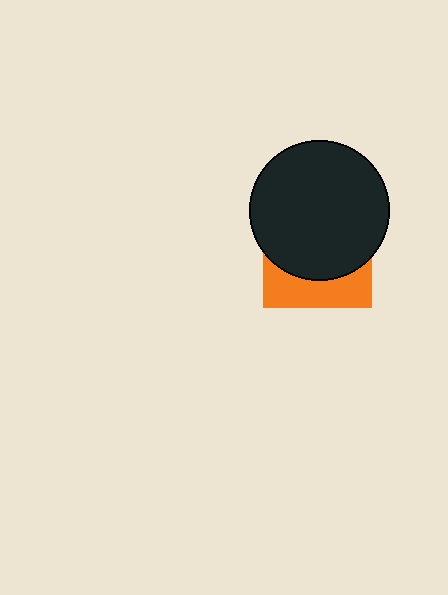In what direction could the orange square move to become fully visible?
The orange square could move down. That would shift it out from behind the black circle entirely.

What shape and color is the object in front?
The object in front is a black circle.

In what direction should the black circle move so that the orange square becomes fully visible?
The black circle should move up. That is the shortest direction to clear the overlap and leave the orange square fully visible.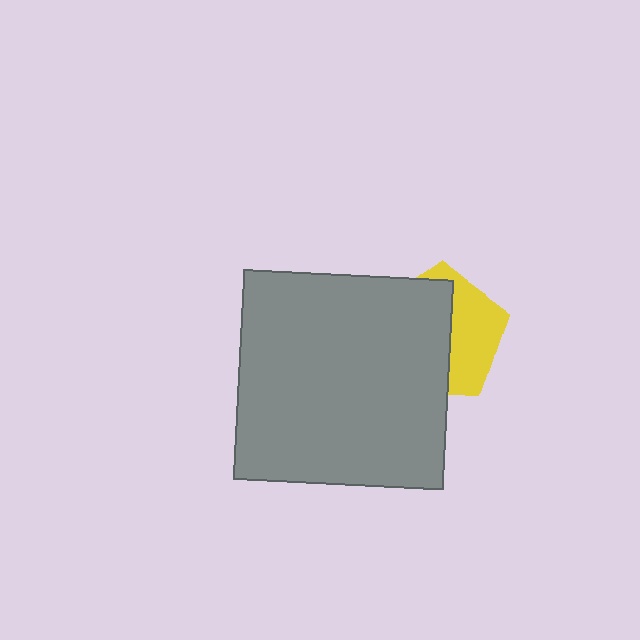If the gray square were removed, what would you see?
You would see the complete yellow pentagon.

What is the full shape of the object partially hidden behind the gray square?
The partially hidden object is a yellow pentagon.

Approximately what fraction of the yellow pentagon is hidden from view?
Roughly 59% of the yellow pentagon is hidden behind the gray square.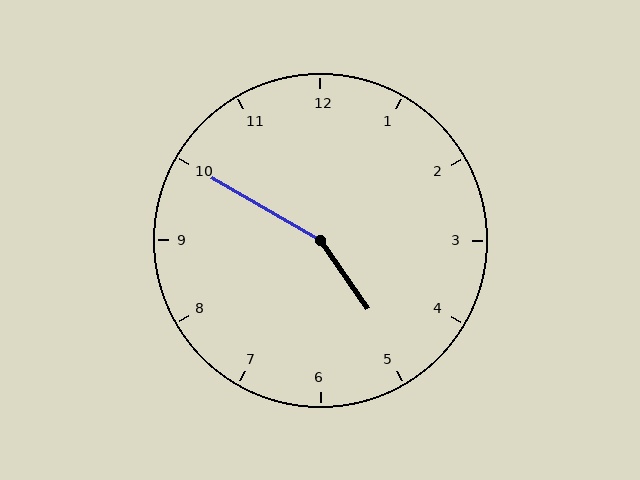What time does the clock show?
4:50.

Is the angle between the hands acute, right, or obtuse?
It is obtuse.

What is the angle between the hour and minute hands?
Approximately 155 degrees.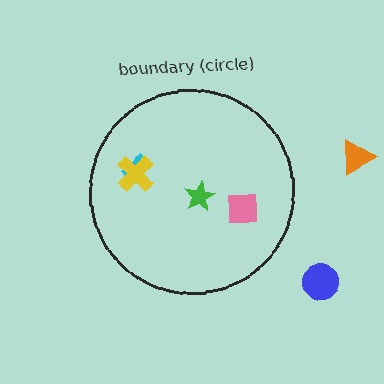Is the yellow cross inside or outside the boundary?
Inside.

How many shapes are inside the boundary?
4 inside, 2 outside.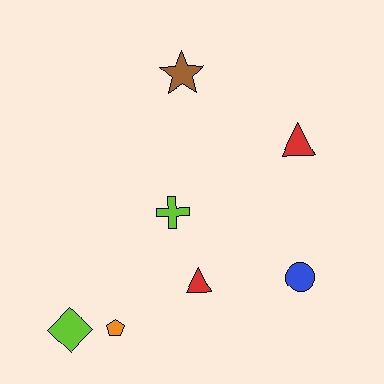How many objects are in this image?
There are 7 objects.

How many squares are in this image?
There are no squares.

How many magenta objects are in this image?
There are no magenta objects.